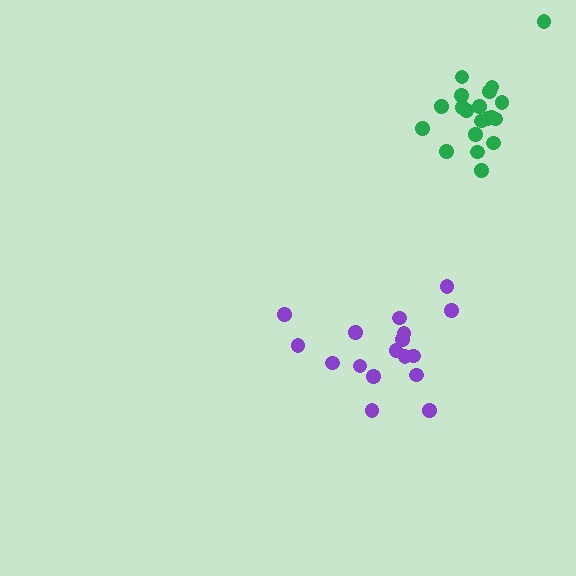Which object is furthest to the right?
The green cluster is rightmost.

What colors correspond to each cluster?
The clusters are colored: purple, green.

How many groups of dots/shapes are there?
There are 2 groups.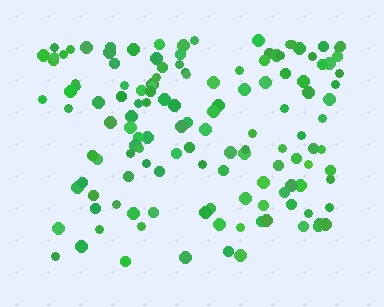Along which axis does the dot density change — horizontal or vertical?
Vertical.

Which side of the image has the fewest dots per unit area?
The bottom.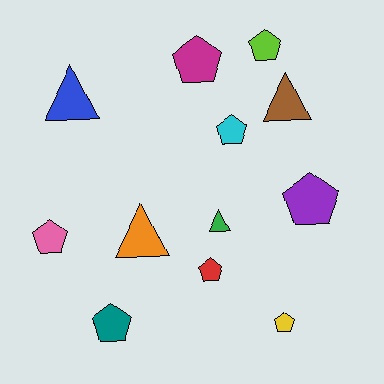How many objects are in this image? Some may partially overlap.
There are 12 objects.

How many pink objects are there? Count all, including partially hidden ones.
There is 1 pink object.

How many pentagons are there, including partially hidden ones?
There are 8 pentagons.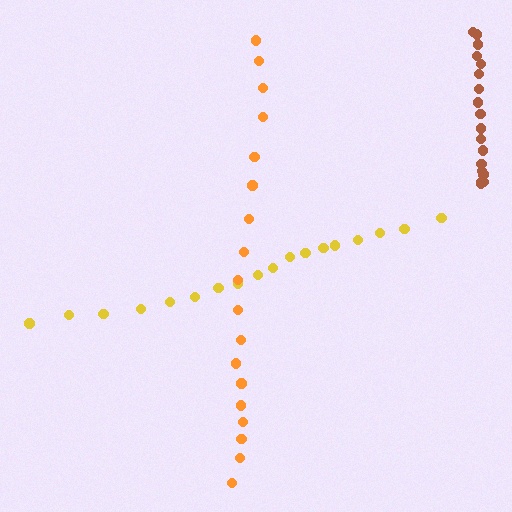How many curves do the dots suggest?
There are 3 distinct paths.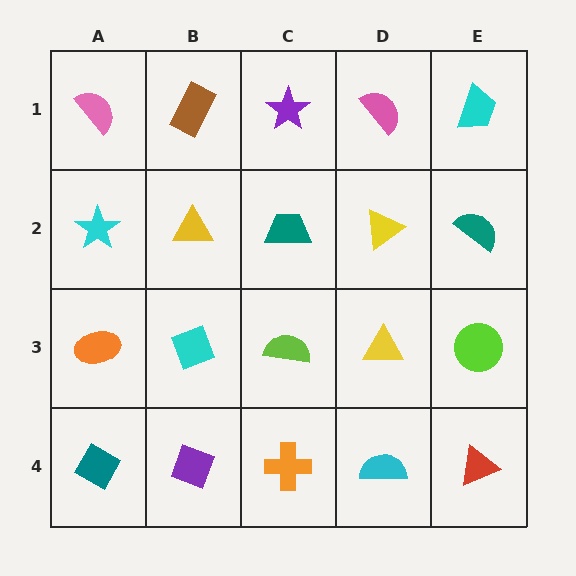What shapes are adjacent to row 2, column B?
A brown rectangle (row 1, column B), a cyan diamond (row 3, column B), a cyan star (row 2, column A), a teal trapezoid (row 2, column C).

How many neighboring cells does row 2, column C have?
4.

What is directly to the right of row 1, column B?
A purple star.